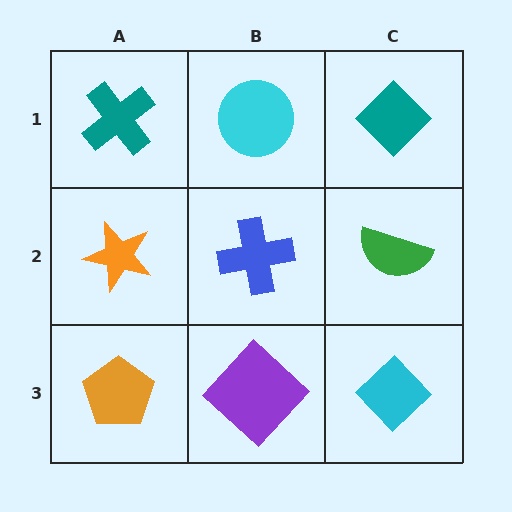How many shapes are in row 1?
3 shapes.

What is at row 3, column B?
A purple diamond.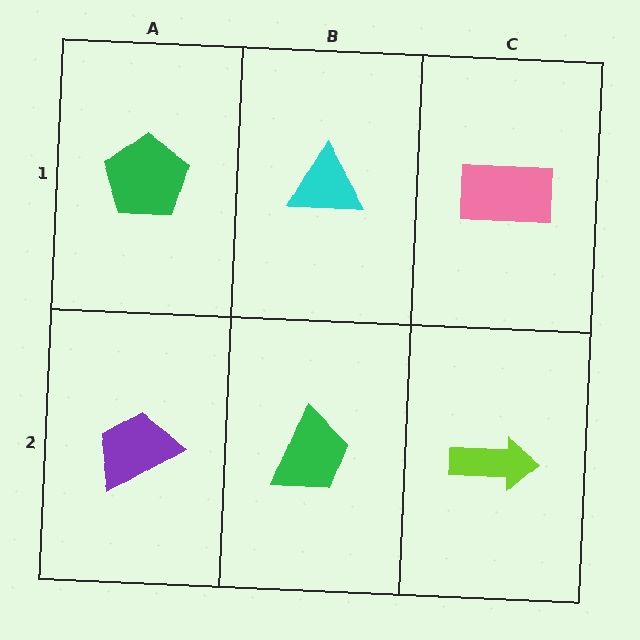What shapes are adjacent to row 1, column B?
A green trapezoid (row 2, column B), a green pentagon (row 1, column A), a pink rectangle (row 1, column C).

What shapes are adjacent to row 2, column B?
A cyan triangle (row 1, column B), a purple trapezoid (row 2, column A), a lime arrow (row 2, column C).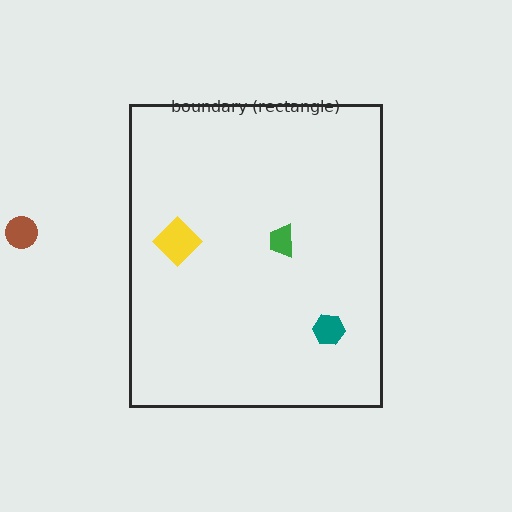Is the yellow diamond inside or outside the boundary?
Inside.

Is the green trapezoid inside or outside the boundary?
Inside.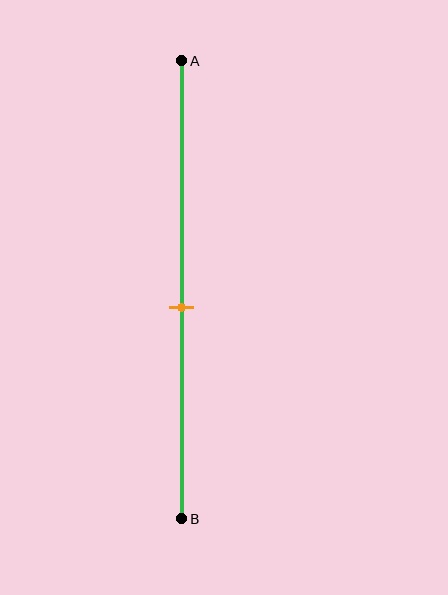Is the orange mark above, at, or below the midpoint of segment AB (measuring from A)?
The orange mark is below the midpoint of segment AB.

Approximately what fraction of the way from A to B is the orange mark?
The orange mark is approximately 55% of the way from A to B.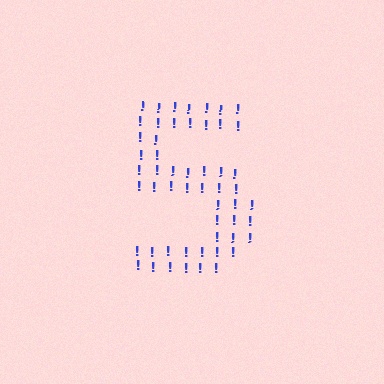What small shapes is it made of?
It is made of small exclamation marks.